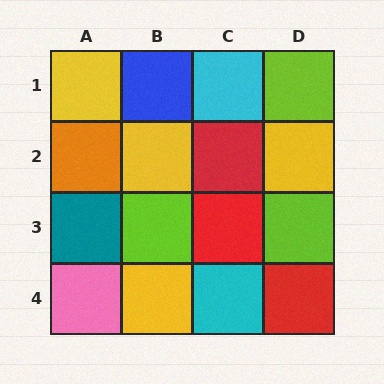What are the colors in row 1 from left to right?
Yellow, blue, cyan, lime.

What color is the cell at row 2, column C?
Red.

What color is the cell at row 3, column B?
Lime.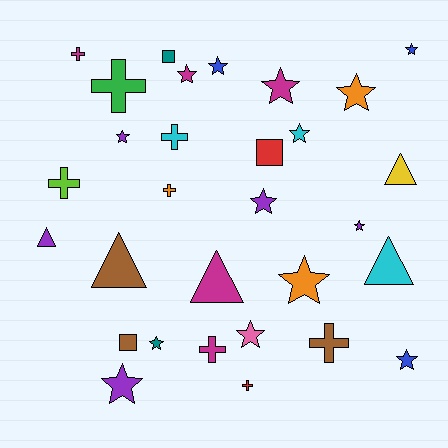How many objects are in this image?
There are 30 objects.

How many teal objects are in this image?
There are 2 teal objects.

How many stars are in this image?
There are 14 stars.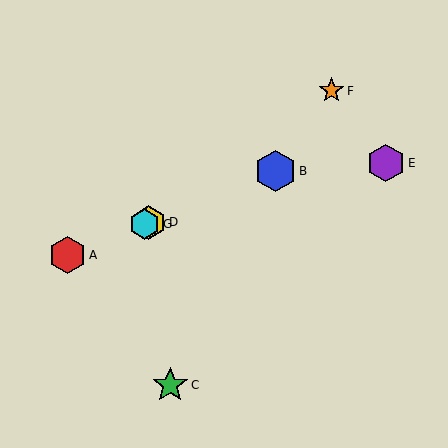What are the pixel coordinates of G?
Object G is at (145, 224).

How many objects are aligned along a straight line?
4 objects (A, B, D, G) are aligned along a straight line.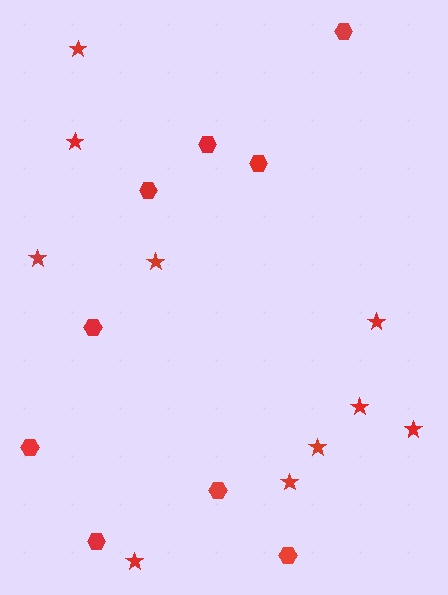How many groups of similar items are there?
There are 2 groups: one group of stars (10) and one group of hexagons (9).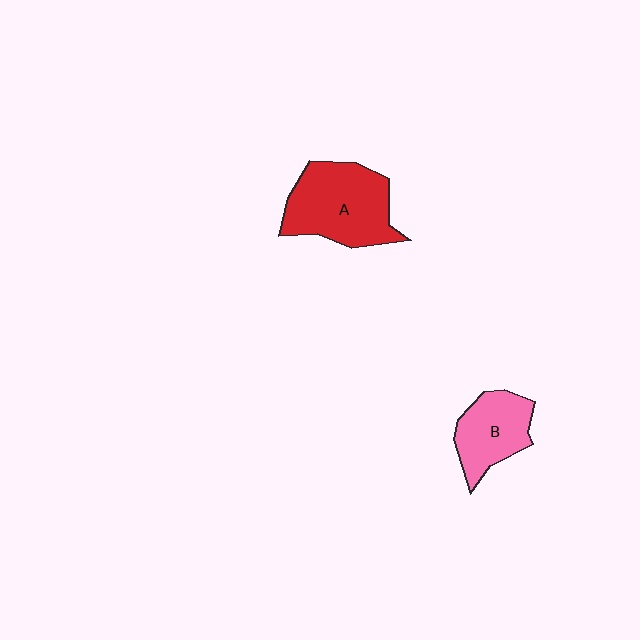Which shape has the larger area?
Shape A (red).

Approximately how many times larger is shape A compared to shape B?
Approximately 1.5 times.